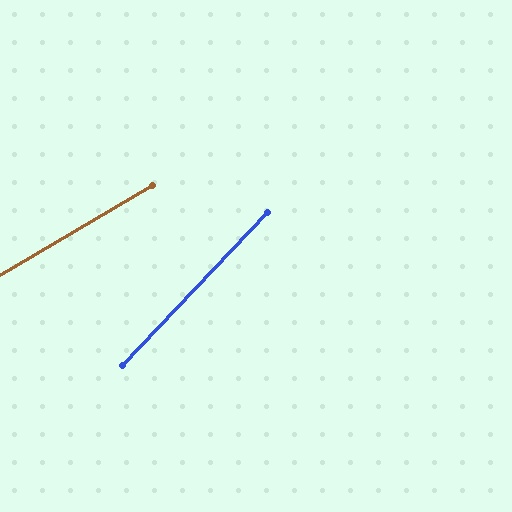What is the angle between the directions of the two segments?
Approximately 16 degrees.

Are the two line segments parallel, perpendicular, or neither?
Neither parallel nor perpendicular — they differ by about 16°.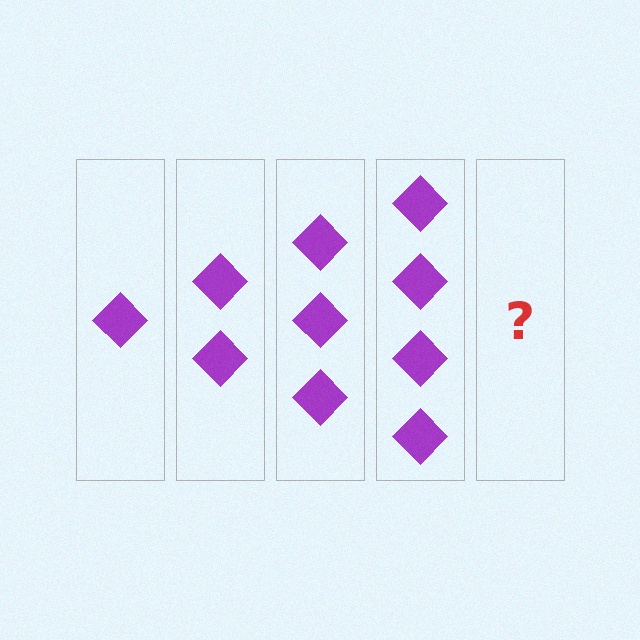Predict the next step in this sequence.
The next step is 5 diamonds.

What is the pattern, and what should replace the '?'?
The pattern is that each step adds one more diamond. The '?' should be 5 diamonds.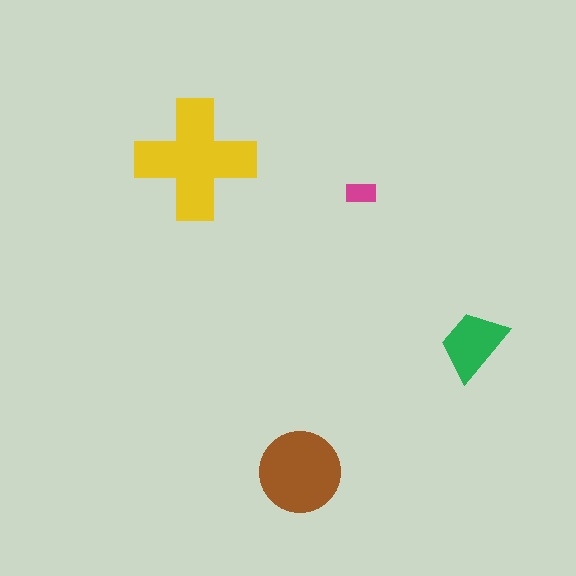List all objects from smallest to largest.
The magenta rectangle, the green trapezoid, the brown circle, the yellow cross.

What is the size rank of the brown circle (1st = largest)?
2nd.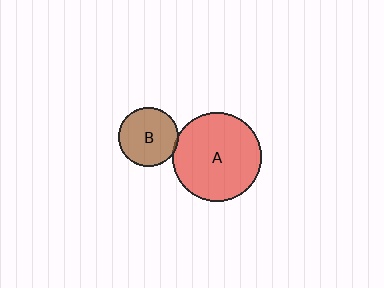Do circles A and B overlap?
Yes.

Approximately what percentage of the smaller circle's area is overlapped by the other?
Approximately 5%.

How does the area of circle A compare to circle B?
Approximately 2.2 times.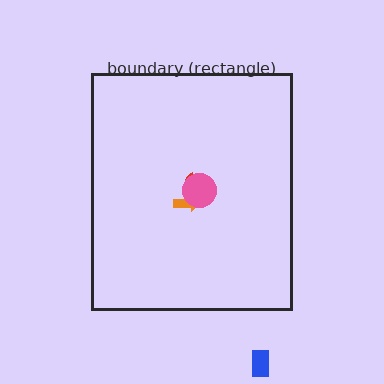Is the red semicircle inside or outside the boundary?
Inside.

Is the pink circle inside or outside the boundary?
Inside.